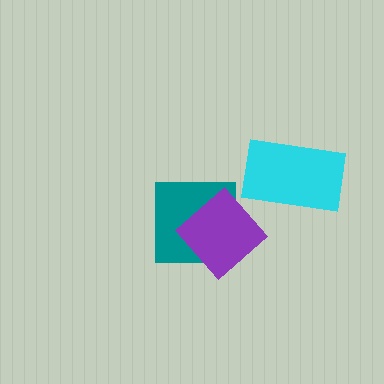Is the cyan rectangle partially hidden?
No, no other shape covers it.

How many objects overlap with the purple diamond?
1 object overlaps with the purple diamond.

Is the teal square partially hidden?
Yes, it is partially covered by another shape.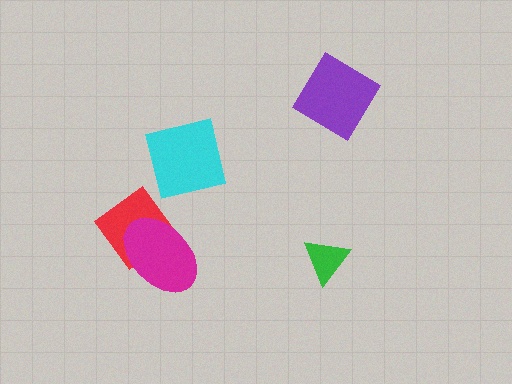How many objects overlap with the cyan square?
0 objects overlap with the cyan square.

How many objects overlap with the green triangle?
0 objects overlap with the green triangle.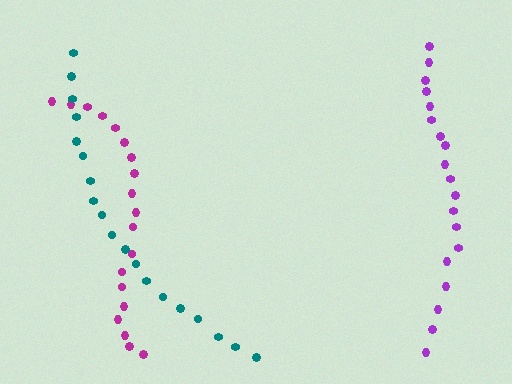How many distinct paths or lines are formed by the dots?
There are 3 distinct paths.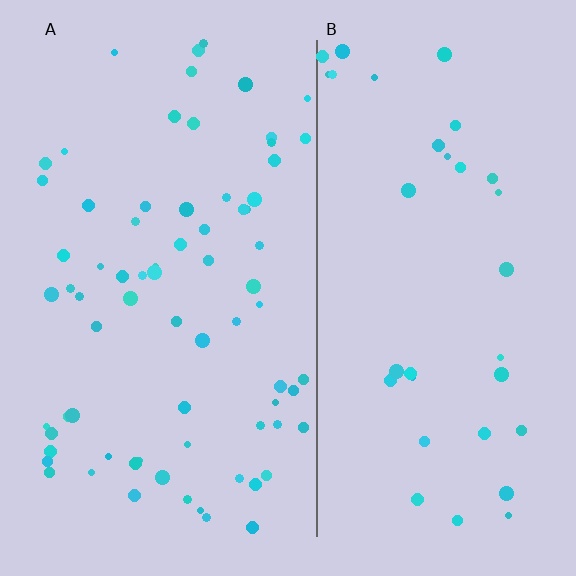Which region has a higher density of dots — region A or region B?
A (the left).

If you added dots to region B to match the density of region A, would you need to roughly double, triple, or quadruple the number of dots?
Approximately double.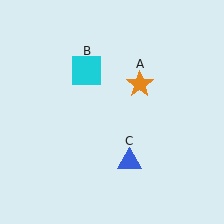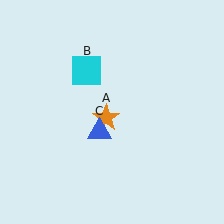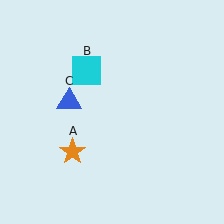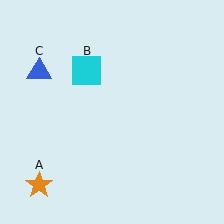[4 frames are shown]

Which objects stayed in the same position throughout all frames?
Cyan square (object B) remained stationary.